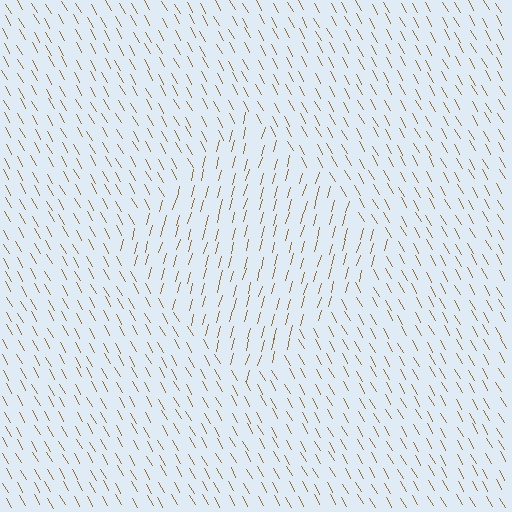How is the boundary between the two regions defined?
The boundary is defined purely by a change in line orientation (approximately 45 degrees difference). All lines are the same color and thickness.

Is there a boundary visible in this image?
Yes, there is a texture boundary formed by a change in line orientation.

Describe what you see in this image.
The image is filled with small brown line segments. A diamond region in the image has lines oriented differently from the surrounding lines, creating a visible texture boundary.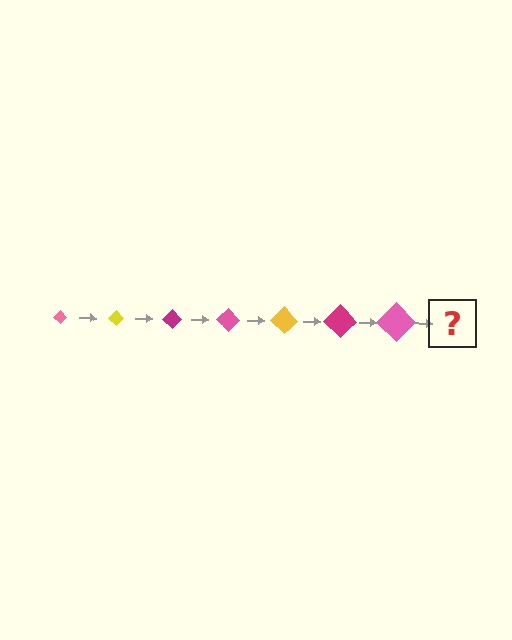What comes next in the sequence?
The next element should be a yellow diamond, larger than the previous one.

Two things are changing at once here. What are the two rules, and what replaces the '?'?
The two rules are that the diamond grows larger each step and the color cycles through pink, yellow, and magenta. The '?' should be a yellow diamond, larger than the previous one.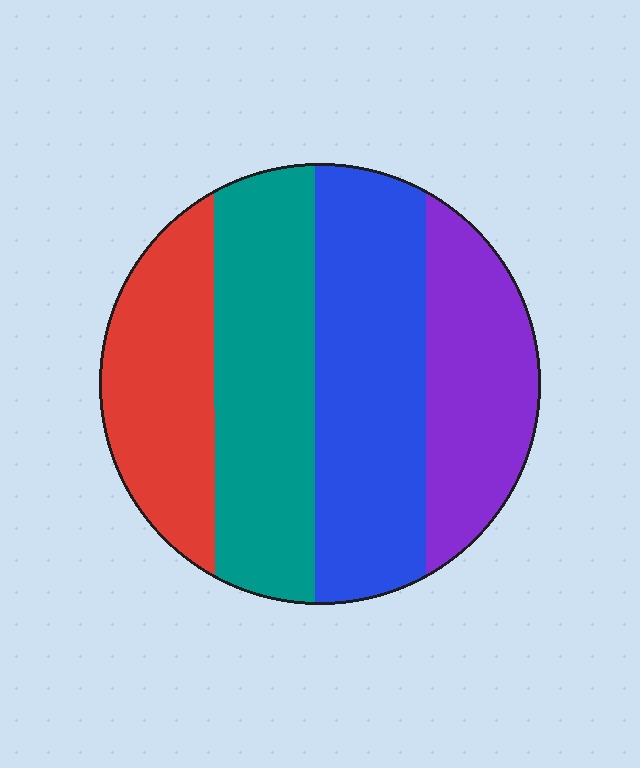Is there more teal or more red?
Teal.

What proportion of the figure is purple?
Purple covers 21% of the figure.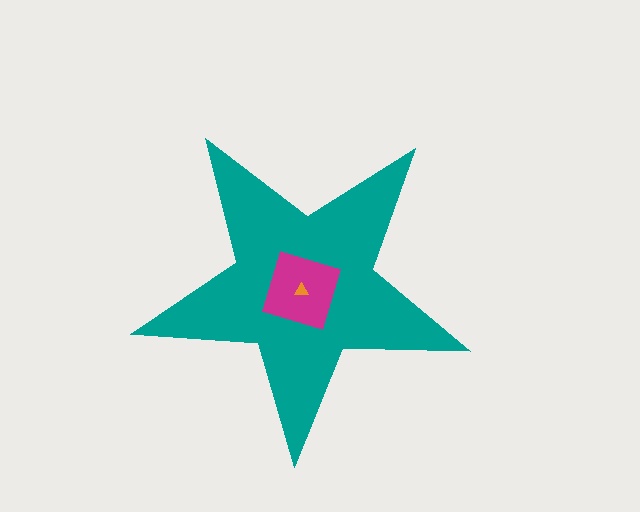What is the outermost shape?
The teal star.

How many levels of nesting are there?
3.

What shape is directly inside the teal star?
The magenta square.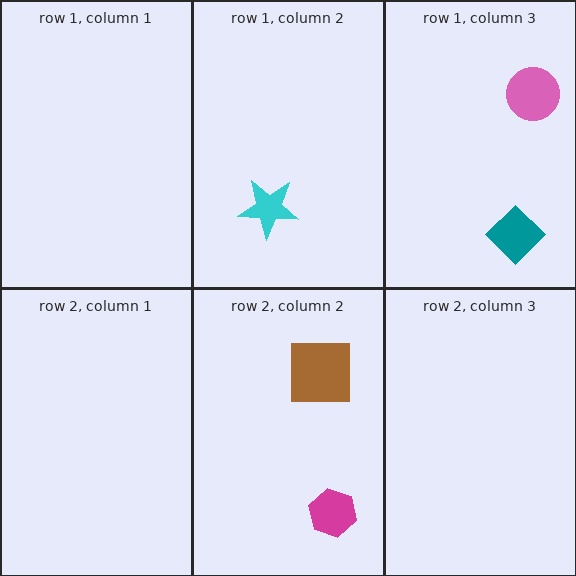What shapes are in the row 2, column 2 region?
The magenta hexagon, the brown square.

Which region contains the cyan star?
The row 1, column 2 region.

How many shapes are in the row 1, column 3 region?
2.